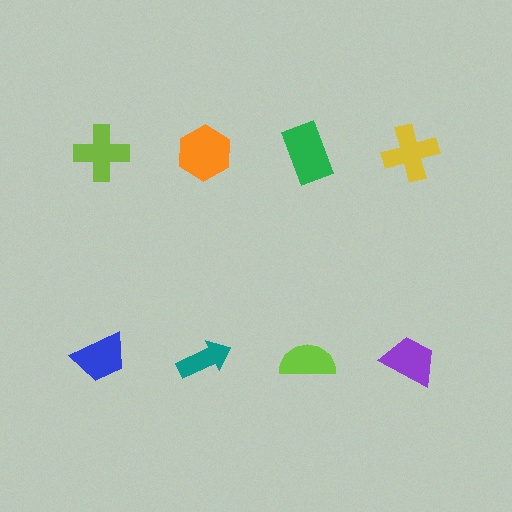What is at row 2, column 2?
A teal arrow.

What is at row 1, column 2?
An orange hexagon.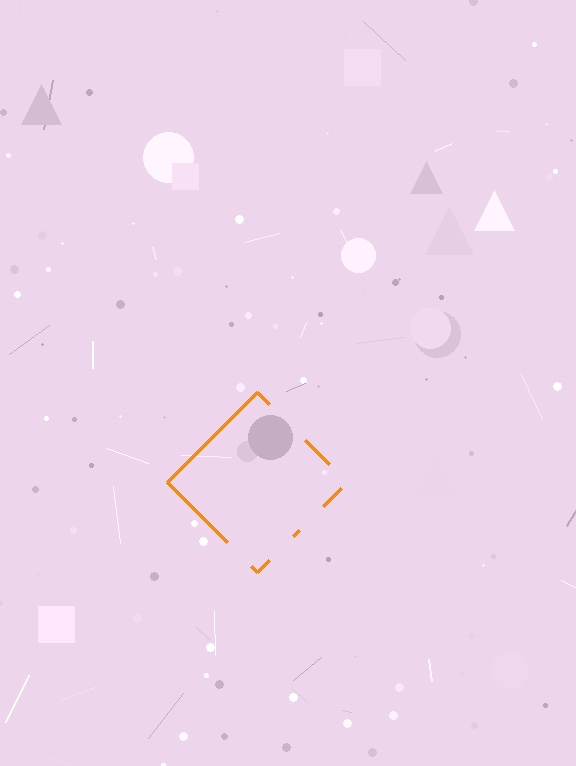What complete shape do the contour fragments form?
The contour fragments form a diamond.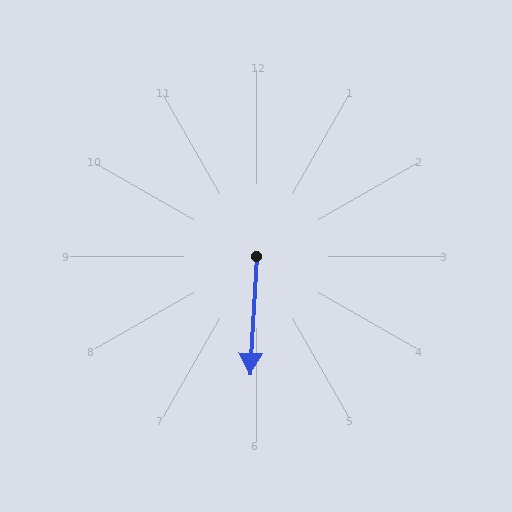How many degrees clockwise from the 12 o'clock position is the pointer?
Approximately 183 degrees.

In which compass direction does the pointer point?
South.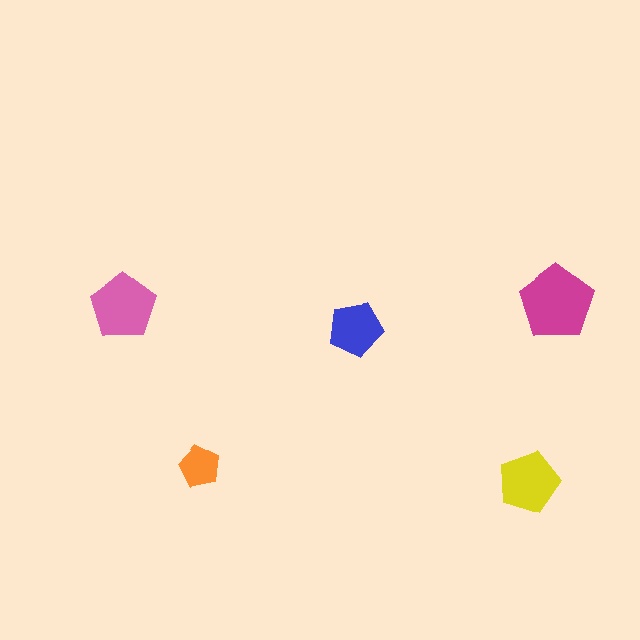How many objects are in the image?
There are 5 objects in the image.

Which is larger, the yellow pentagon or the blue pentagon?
The yellow one.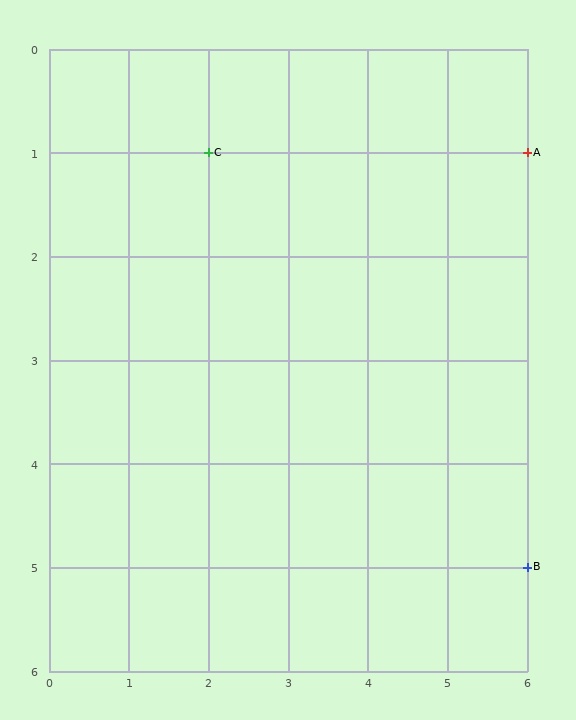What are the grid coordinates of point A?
Point A is at grid coordinates (6, 1).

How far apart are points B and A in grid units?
Points B and A are 4 rows apart.